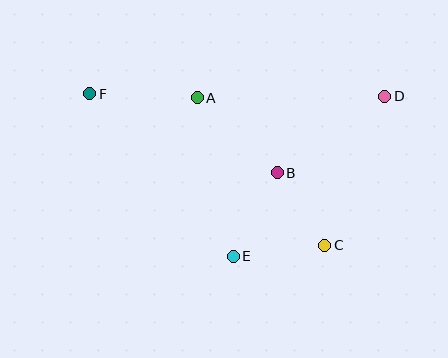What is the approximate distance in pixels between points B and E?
The distance between B and E is approximately 95 pixels.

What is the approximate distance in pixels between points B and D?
The distance between B and D is approximately 132 pixels.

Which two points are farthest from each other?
Points D and F are farthest from each other.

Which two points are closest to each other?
Points B and C are closest to each other.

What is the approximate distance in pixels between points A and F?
The distance between A and F is approximately 107 pixels.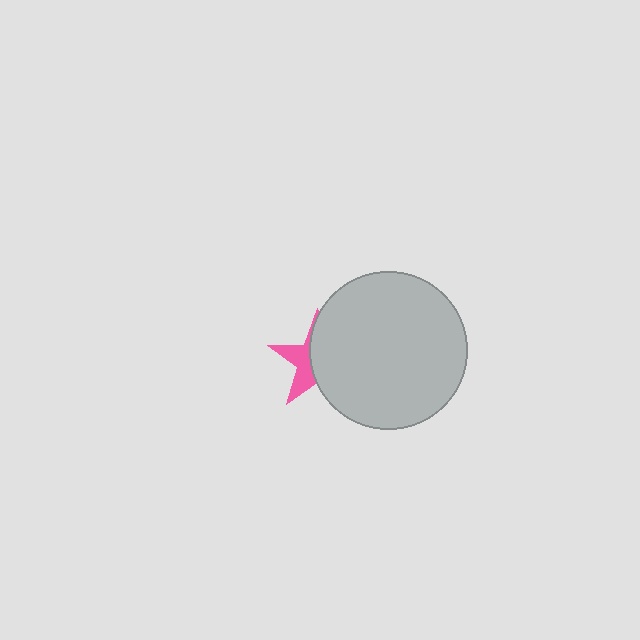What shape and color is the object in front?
The object in front is a light gray circle.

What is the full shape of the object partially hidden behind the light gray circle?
The partially hidden object is a pink star.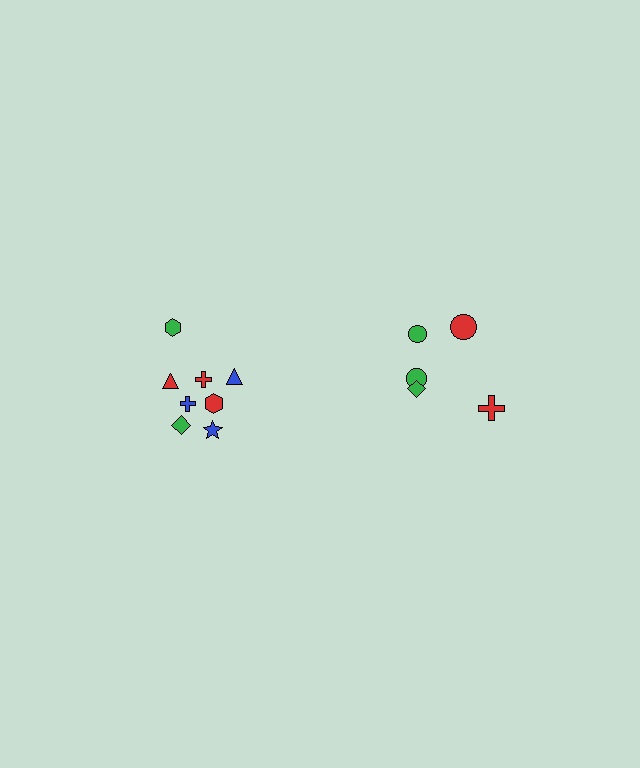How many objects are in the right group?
There are 5 objects.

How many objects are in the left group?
There are 8 objects.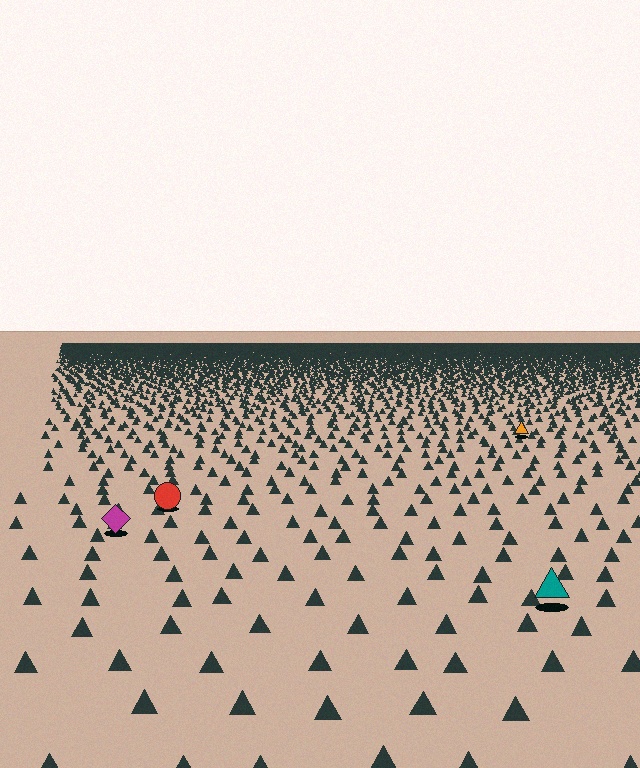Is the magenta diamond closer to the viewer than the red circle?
Yes. The magenta diamond is closer — you can tell from the texture gradient: the ground texture is coarser near it.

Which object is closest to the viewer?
The teal triangle is closest. The texture marks near it are larger and more spread out.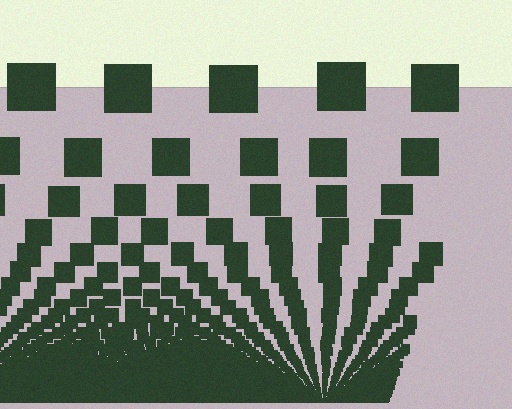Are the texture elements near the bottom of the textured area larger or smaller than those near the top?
Smaller. The gradient is inverted — elements near the bottom are smaller and denser.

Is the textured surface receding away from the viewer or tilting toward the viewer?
The surface appears to tilt toward the viewer. Texture elements get larger and sparser toward the top.